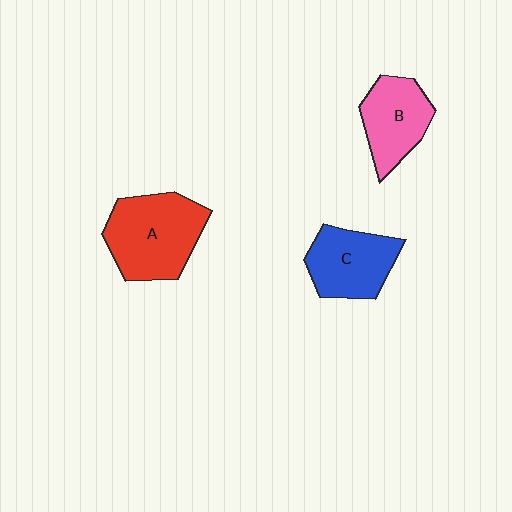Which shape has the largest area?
Shape A (red).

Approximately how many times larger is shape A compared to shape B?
Approximately 1.4 times.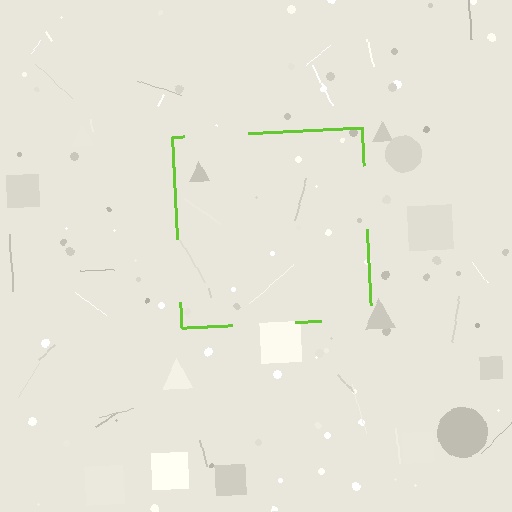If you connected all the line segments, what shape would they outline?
They would outline a square.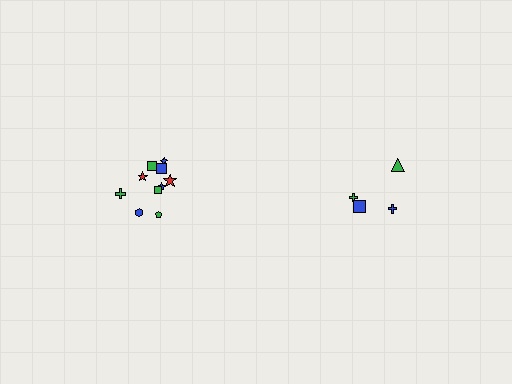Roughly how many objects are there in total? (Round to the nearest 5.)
Roughly 15 objects in total.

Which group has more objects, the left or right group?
The left group.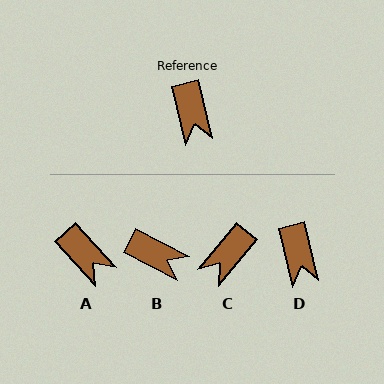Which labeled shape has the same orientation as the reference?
D.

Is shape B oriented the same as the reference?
No, it is off by about 49 degrees.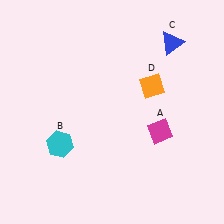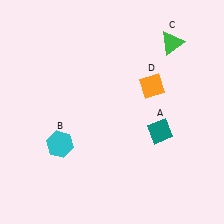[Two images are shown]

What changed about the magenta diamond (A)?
In Image 1, A is magenta. In Image 2, it changed to teal.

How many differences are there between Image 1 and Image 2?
There are 2 differences between the two images.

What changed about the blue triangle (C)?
In Image 1, C is blue. In Image 2, it changed to green.